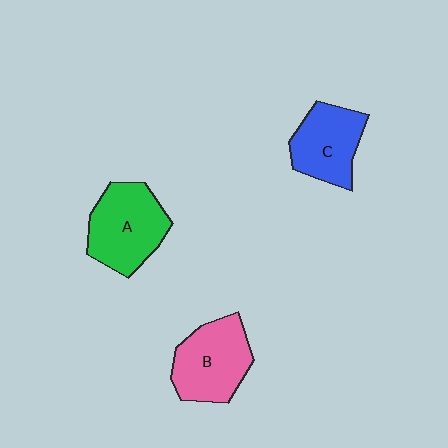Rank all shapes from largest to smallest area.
From largest to smallest: A (green), B (pink), C (blue).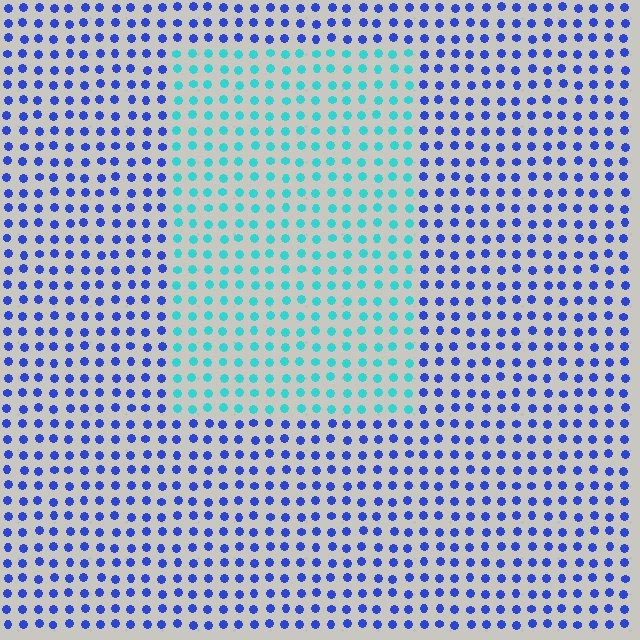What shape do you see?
I see a rectangle.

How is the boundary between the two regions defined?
The boundary is defined purely by a slight shift in hue (about 53 degrees). Spacing, size, and orientation are identical on both sides.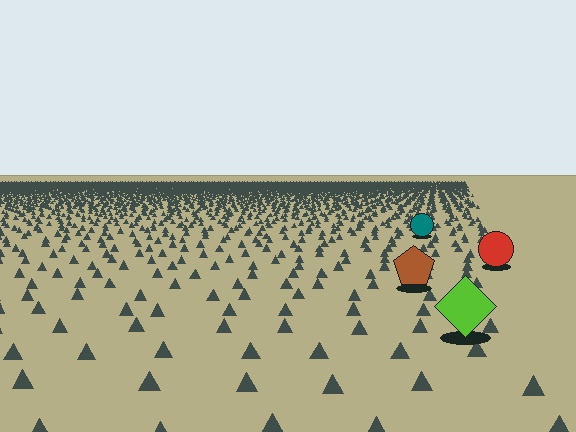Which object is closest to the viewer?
The lime diamond is closest. The texture marks near it are larger and more spread out.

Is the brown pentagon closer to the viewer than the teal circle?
Yes. The brown pentagon is closer — you can tell from the texture gradient: the ground texture is coarser near it.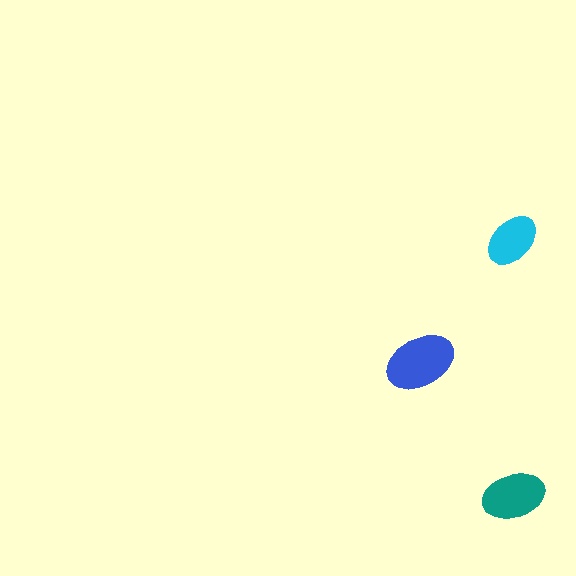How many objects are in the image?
There are 3 objects in the image.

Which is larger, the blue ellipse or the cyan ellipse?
The blue one.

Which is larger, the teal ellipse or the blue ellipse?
The blue one.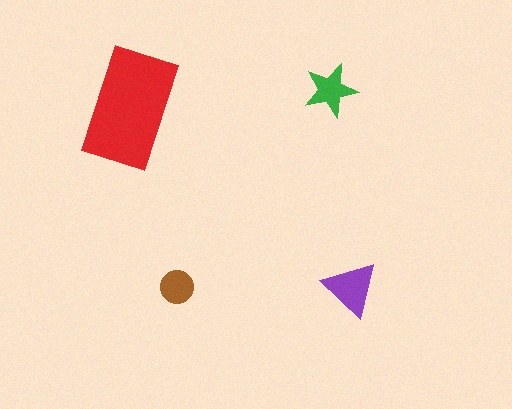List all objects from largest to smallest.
The red rectangle, the purple triangle, the green star, the brown circle.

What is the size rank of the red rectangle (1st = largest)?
1st.